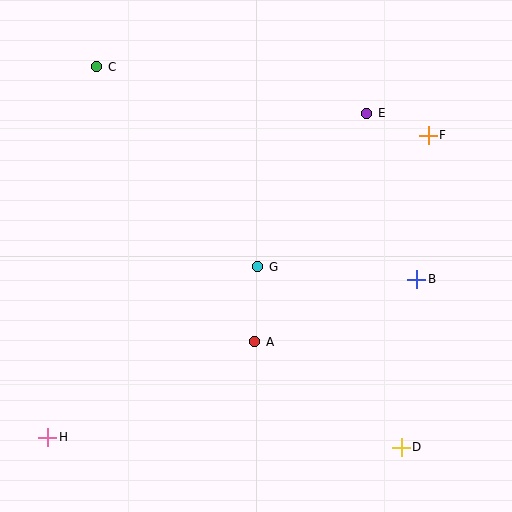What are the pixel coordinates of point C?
Point C is at (97, 67).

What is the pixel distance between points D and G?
The distance between D and G is 230 pixels.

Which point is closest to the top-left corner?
Point C is closest to the top-left corner.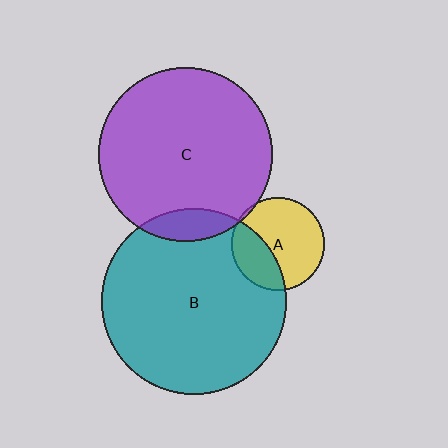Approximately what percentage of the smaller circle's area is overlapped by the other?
Approximately 35%.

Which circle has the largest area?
Circle B (teal).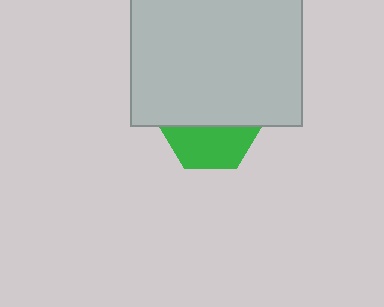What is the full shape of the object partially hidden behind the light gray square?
The partially hidden object is a green hexagon.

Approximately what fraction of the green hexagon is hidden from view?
Roughly 56% of the green hexagon is hidden behind the light gray square.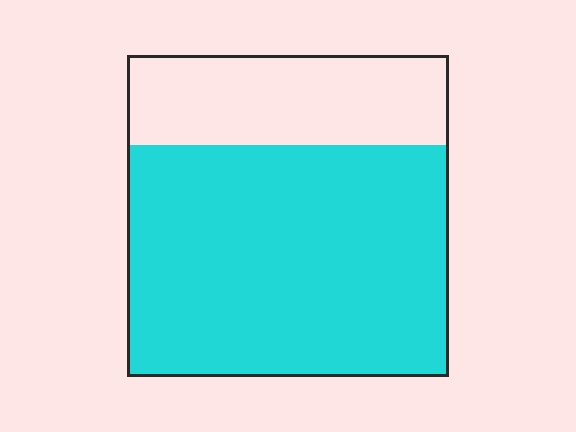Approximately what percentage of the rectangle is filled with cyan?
Approximately 70%.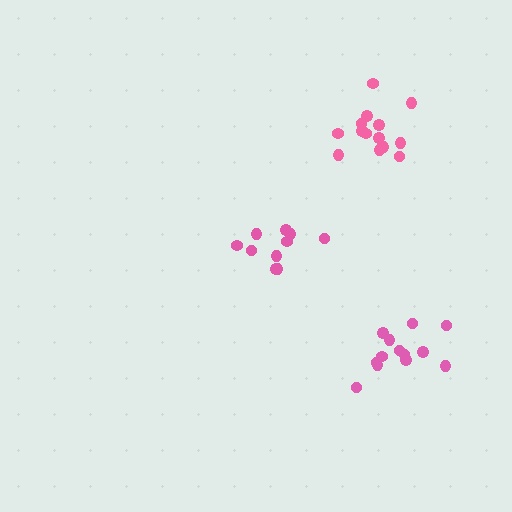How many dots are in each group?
Group 1: 10 dots, Group 2: 13 dots, Group 3: 14 dots (37 total).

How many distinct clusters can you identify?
There are 3 distinct clusters.